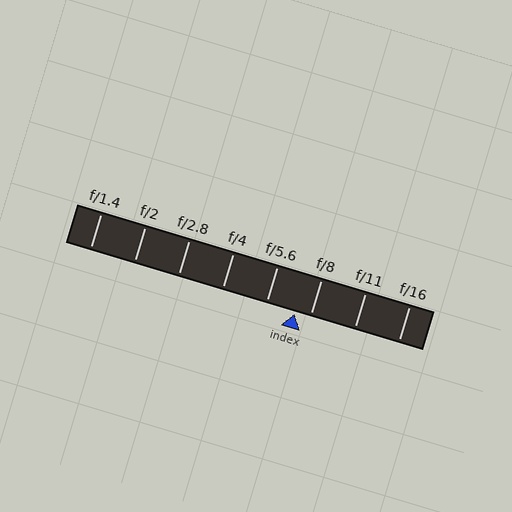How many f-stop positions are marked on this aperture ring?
There are 8 f-stop positions marked.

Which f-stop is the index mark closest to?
The index mark is closest to f/8.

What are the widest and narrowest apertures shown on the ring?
The widest aperture shown is f/1.4 and the narrowest is f/16.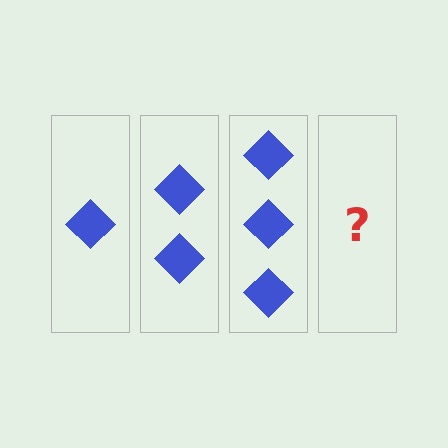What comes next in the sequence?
The next element should be 4 diamonds.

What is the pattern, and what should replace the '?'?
The pattern is that each step adds one more diamond. The '?' should be 4 diamonds.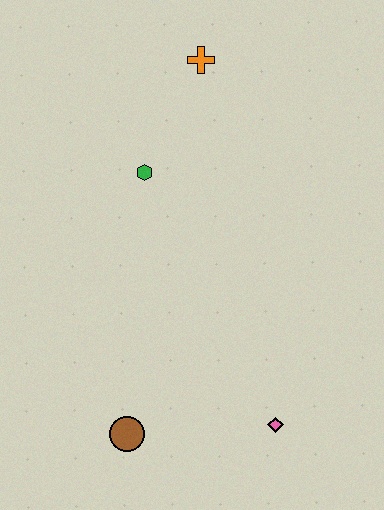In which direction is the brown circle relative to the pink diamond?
The brown circle is to the left of the pink diamond.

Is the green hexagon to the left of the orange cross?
Yes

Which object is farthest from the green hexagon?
The pink diamond is farthest from the green hexagon.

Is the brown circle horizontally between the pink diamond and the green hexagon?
No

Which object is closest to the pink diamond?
The brown circle is closest to the pink diamond.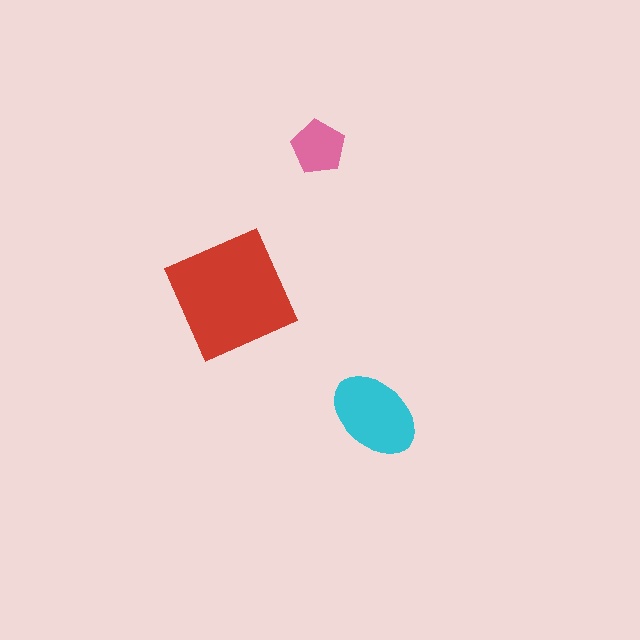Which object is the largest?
The red square.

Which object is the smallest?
The pink pentagon.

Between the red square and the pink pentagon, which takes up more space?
The red square.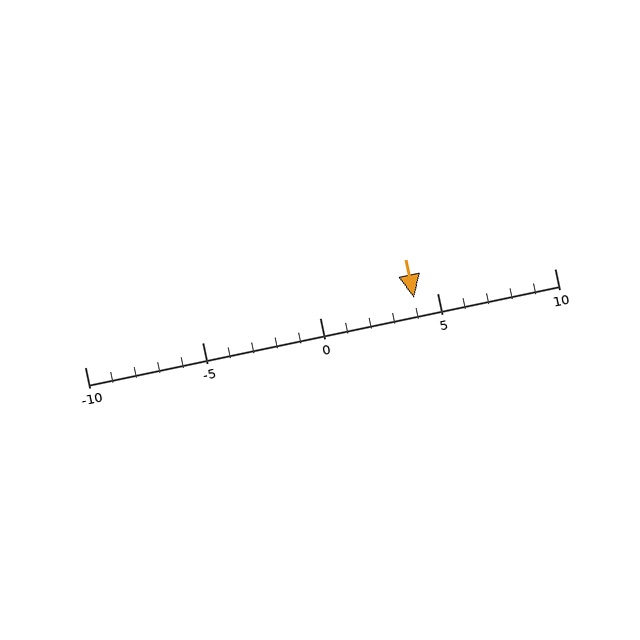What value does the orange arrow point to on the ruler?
The orange arrow points to approximately 4.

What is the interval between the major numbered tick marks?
The major tick marks are spaced 5 units apart.